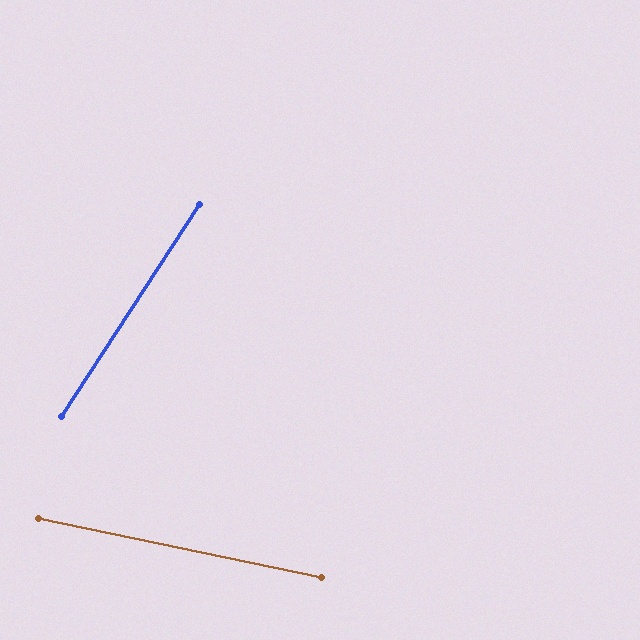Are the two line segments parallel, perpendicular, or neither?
Neither parallel nor perpendicular — they differ by about 69°.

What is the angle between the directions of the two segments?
Approximately 69 degrees.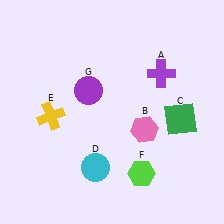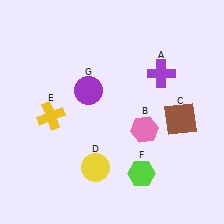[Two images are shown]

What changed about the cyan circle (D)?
In Image 1, D is cyan. In Image 2, it changed to yellow.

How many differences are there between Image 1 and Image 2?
There are 2 differences between the two images.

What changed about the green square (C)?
In Image 1, C is green. In Image 2, it changed to brown.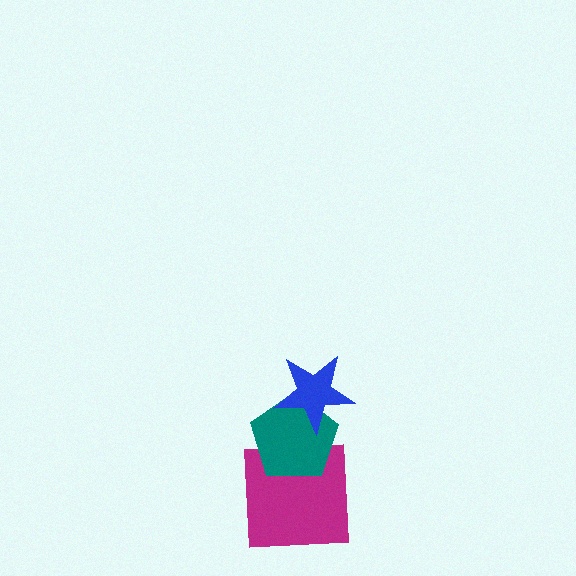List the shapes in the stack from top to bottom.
From top to bottom: the blue star, the teal pentagon, the magenta square.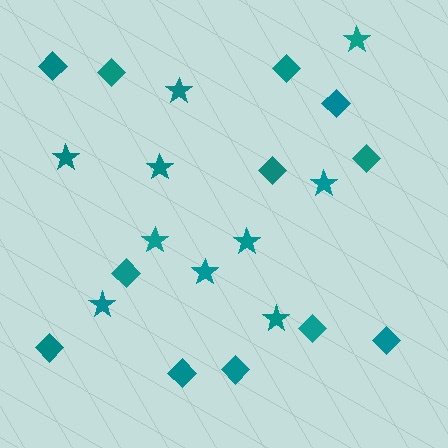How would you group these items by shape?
There are 2 groups: one group of stars (10) and one group of diamonds (12).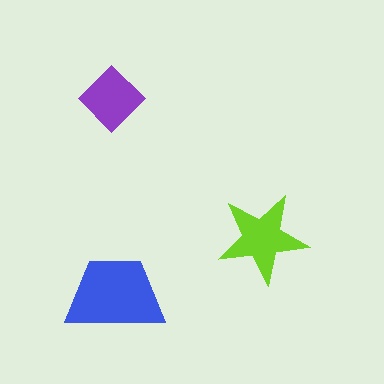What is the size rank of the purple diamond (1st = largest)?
3rd.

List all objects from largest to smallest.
The blue trapezoid, the lime star, the purple diamond.